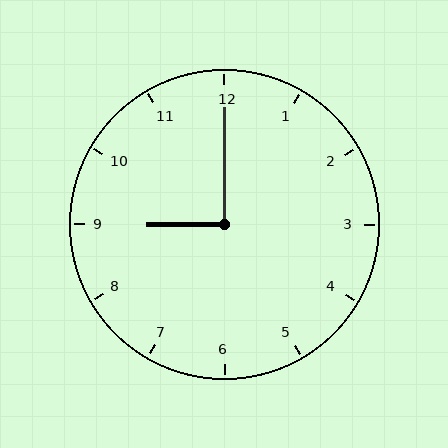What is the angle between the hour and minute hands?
Approximately 90 degrees.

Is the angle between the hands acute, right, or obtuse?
It is right.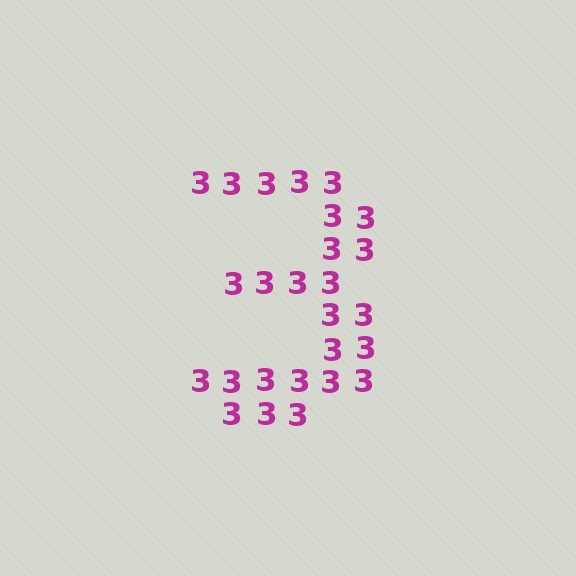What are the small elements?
The small elements are digit 3's.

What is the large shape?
The large shape is the digit 3.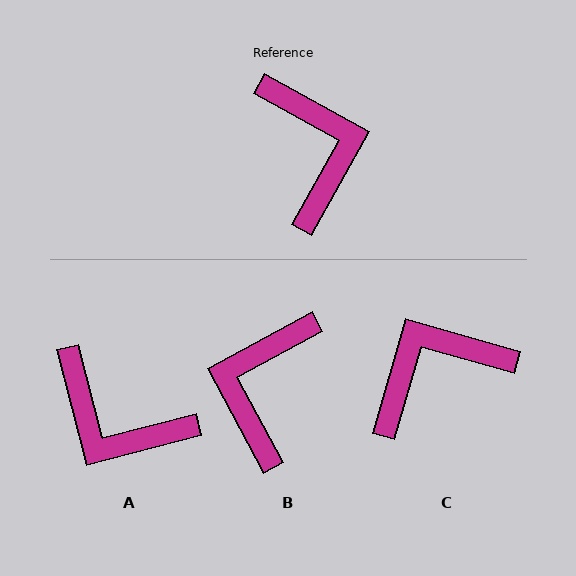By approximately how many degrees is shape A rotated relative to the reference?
Approximately 137 degrees clockwise.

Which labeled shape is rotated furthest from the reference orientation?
B, about 147 degrees away.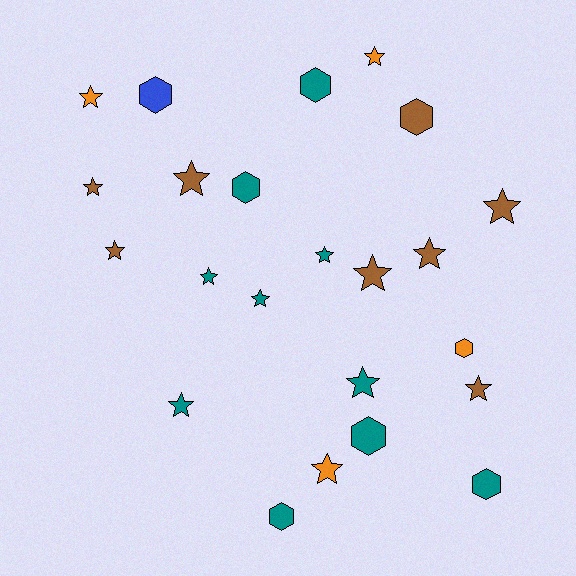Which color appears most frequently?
Teal, with 10 objects.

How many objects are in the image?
There are 23 objects.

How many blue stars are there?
There are no blue stars.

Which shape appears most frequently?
Star, with 15 objects.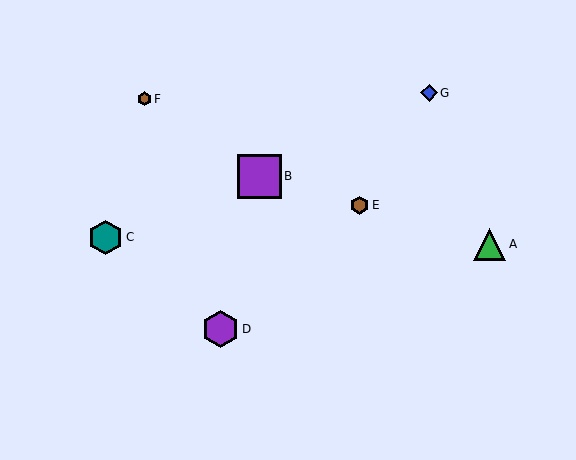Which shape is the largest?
The purple square (labeled B) is the largest.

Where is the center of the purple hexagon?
The center of the purple hexagon is at (221, 329).